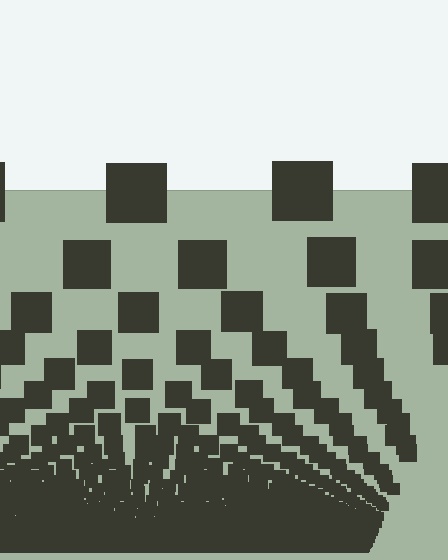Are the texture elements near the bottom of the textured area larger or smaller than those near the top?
Smaller. The gradient is inverted — elements near the bottom are smaller and denser.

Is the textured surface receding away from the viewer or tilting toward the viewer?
The surface appears to tilt toward the viewer. Texture elements get larger and sparser toward the top.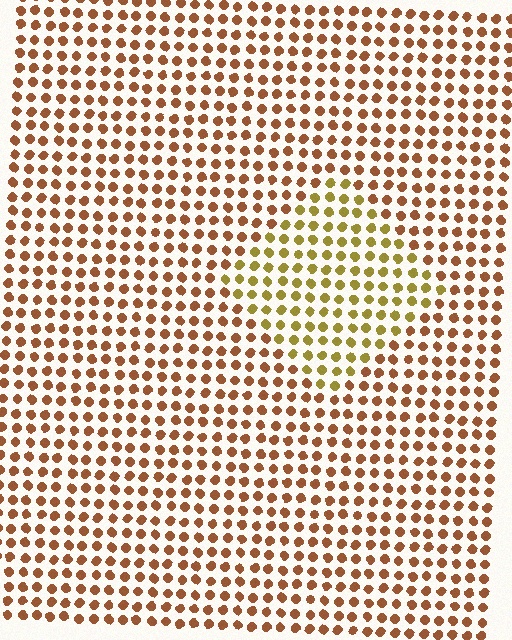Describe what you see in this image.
The image is filled with small brown elements in a uniform arrangement. A diamond-shaped region is visible where the elements are tinted to a slightly different hue, forming a subtle color boundary.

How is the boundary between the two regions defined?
The boundary is defined purely by a slight shift in hue (about 34 degrees). Spacing, size, and orientation are identical on both sides.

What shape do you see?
I see a diamond.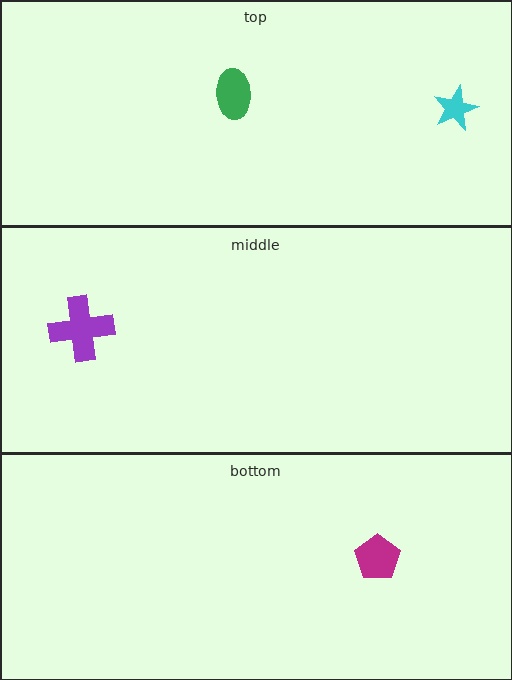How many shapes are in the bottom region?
1.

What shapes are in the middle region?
The purple cross.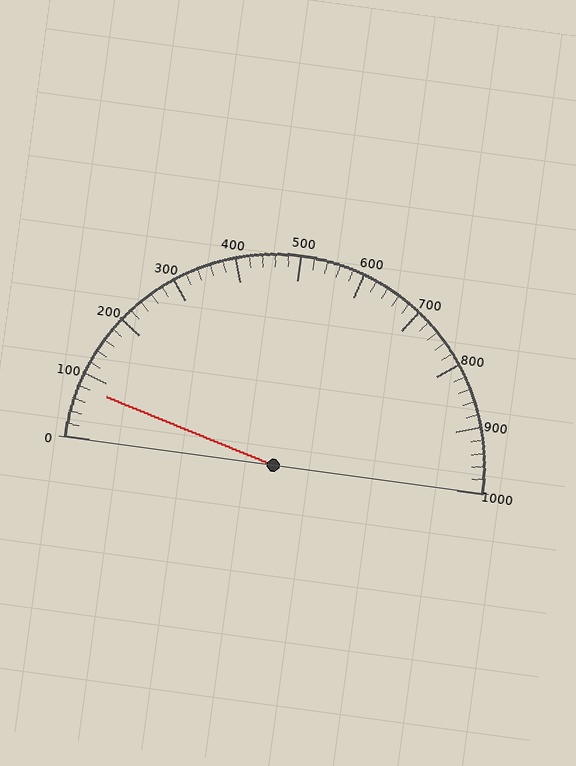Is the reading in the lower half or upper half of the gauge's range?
The reading is in the lower half of the range (0 to 1000).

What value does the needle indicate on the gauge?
The needle indicates approximately 80.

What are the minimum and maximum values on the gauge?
The gauge ranges from 0 to 1000.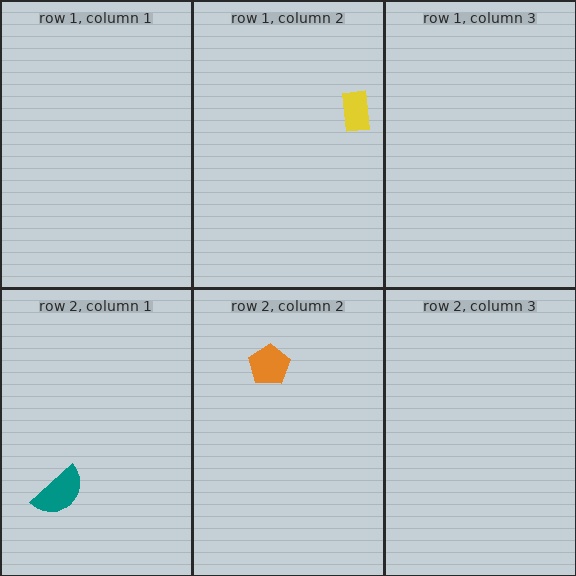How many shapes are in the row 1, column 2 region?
1.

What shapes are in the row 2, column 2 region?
The orange pentagon.